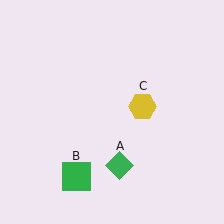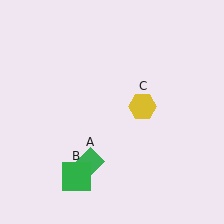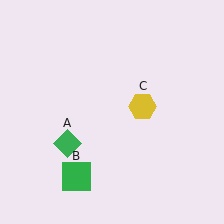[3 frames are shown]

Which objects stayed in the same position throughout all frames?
Green square (object B) and yellow hexagon (object C) remained stationary.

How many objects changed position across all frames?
1 object changed position: green diamond (object A).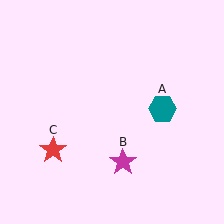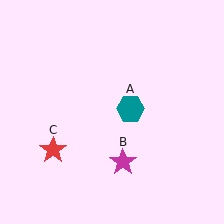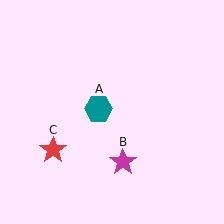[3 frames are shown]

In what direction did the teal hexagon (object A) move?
The teal hexagon (object A) moved left.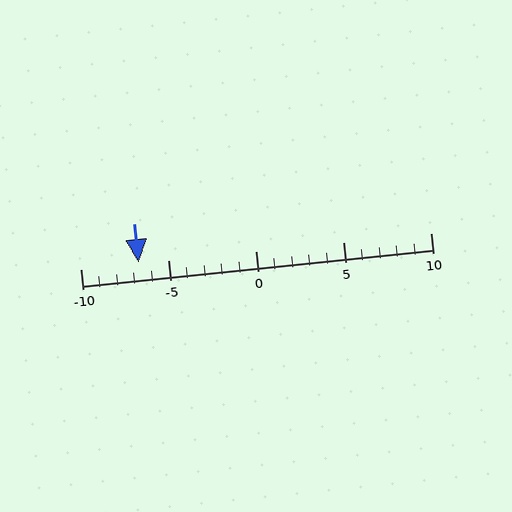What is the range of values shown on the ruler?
The ruler shows values from -10 to 10.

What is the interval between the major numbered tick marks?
The major tick marks are spaced 5 units apart.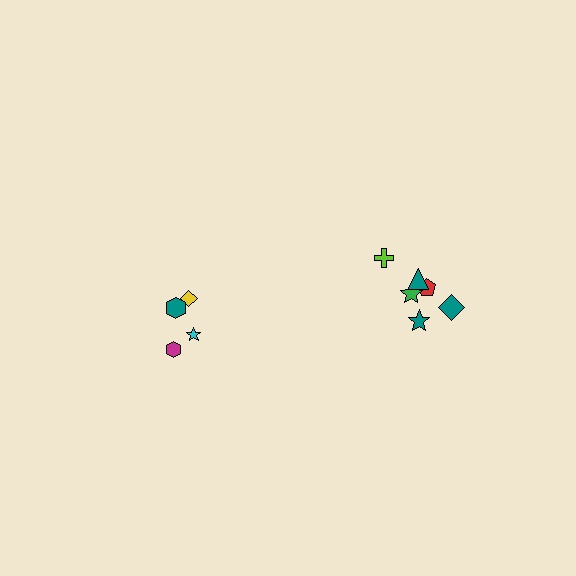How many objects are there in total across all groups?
There are 10 objects.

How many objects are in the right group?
There are 6 objects.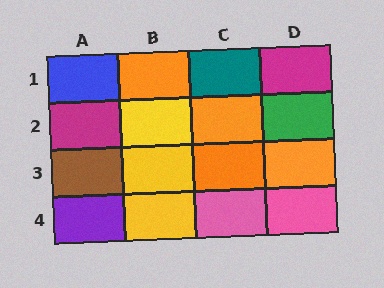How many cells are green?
1 cell is green.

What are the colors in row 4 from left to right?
Purple, yellow, pink, pink.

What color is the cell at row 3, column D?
Orange.